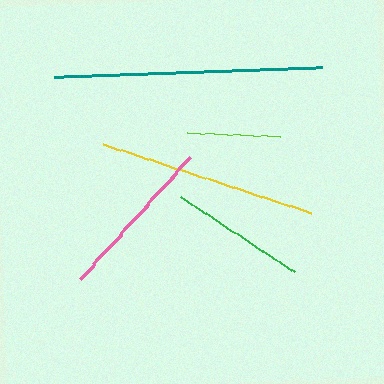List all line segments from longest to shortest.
From longest to shortest: teal, yellow, pink, green, lime.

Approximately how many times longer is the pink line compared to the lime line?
The pink line is approximately 1.8 times the length of the lime line.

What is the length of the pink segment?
The pink segment is approximately 165 pixels long.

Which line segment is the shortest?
The lime line is the shortest at approximately 93 pixels.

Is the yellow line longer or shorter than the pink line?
The yellow line is longer than the pink line.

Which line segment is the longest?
The teal line is the longest at approximately 267 pixels.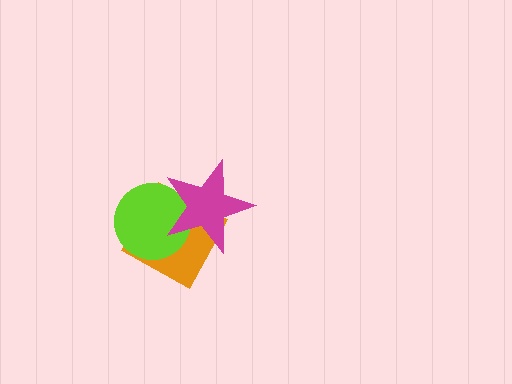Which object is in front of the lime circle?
The magenta star is in front of the lime circle.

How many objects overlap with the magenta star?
2 objects overlap with the magenta star.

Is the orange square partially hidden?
Yes, it is partially covered by another shape.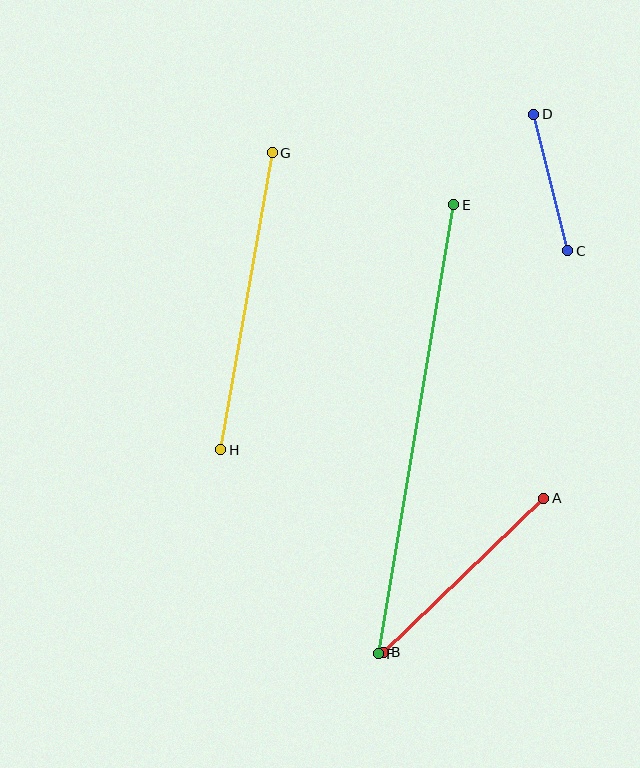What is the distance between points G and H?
The distance is approximately 301 pixels.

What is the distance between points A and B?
The distance is approximately 223 pixels.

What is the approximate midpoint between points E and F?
The midpoint is at approximately (416, 429) pixels.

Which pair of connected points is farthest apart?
Points E and F are farthest apart.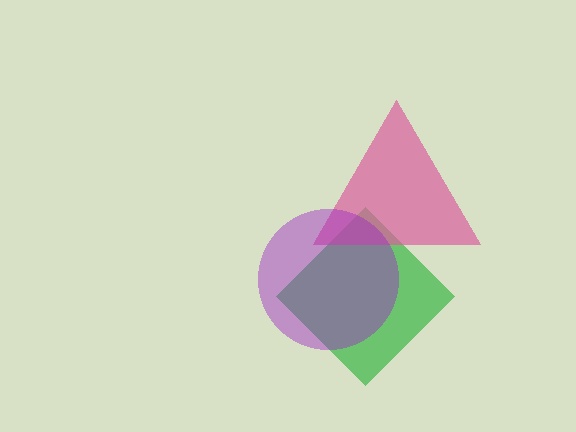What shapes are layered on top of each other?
The layered shapes are: a green diamond, a pink triangle, a purple circle.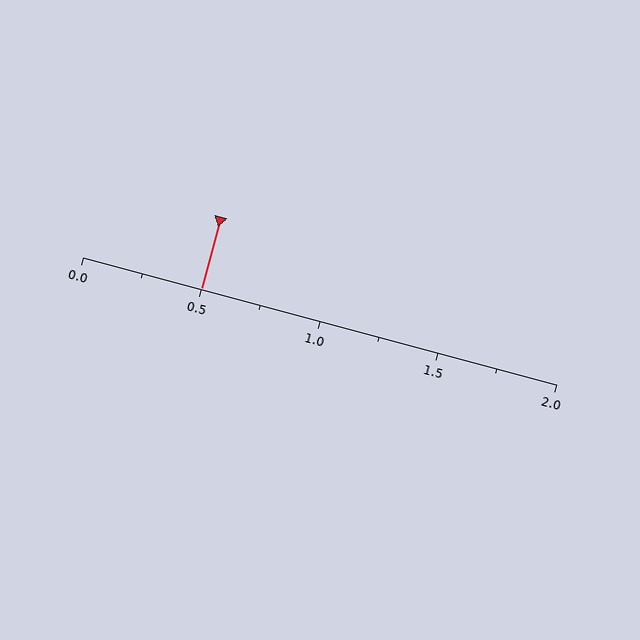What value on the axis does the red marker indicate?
The marker indicates approximately 0.5.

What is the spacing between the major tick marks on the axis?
The major ticks are spaced 0.5 apart.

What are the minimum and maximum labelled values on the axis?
The axis runs from 0.0 to 2.0.